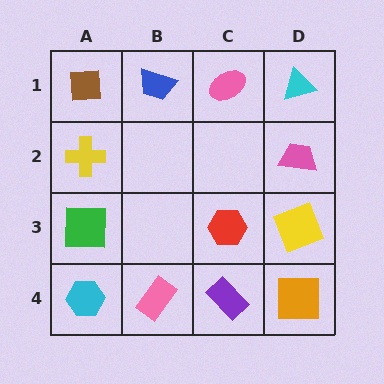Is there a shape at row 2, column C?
No, that cell is empty.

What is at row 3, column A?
A green square.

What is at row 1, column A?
A brown square.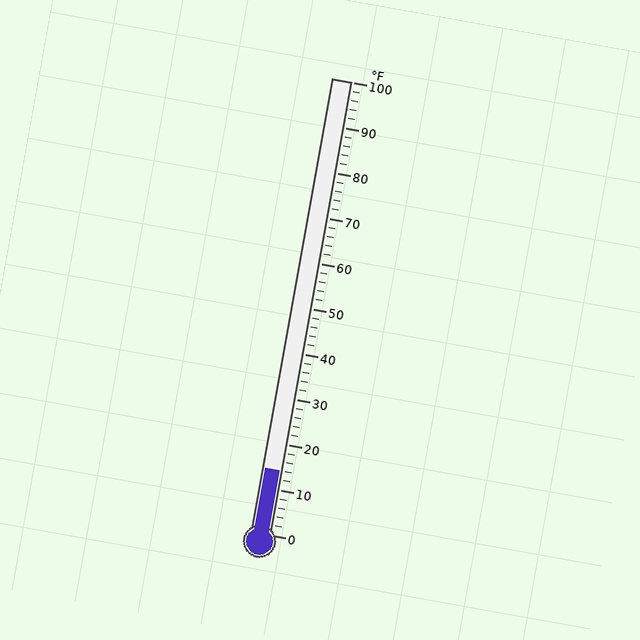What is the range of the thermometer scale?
The thermometer scale ranges from 0°F to 100°F.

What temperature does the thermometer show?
The thermometer shows approximately 14°F.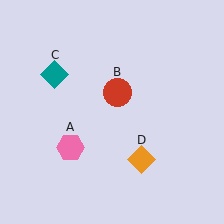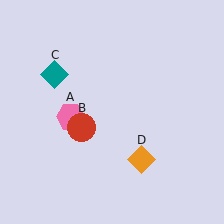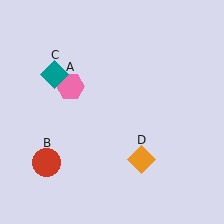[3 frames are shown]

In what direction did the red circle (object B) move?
The red circle (object B) moved down and to the left.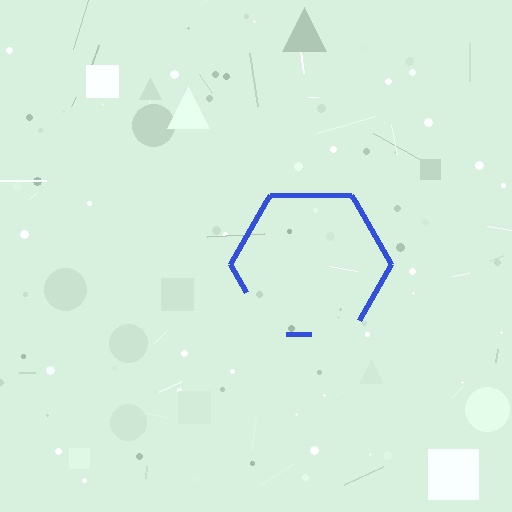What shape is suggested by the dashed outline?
The dashed outline suggests a hexagon.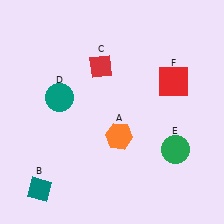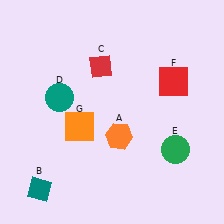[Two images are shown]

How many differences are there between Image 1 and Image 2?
There is 1 difference between the two images.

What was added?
An orange square (G) was added in Image 2.